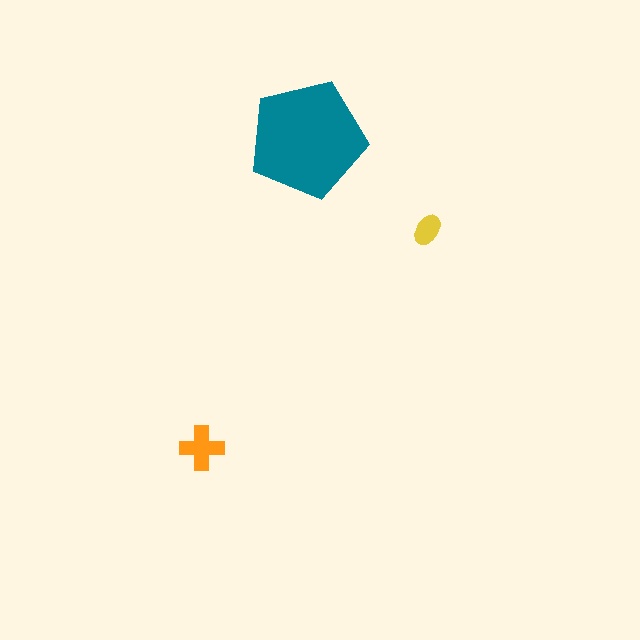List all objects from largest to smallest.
The teal pentagon, the orange cross, the yellow ellipse.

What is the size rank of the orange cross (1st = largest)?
2nd.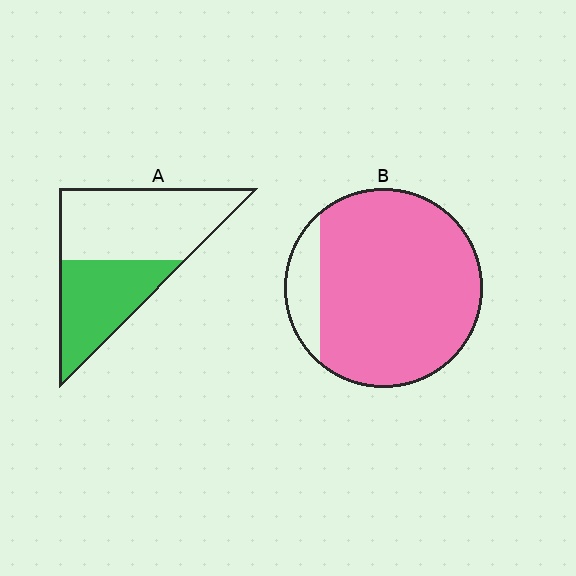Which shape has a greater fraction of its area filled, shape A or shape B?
Shape B.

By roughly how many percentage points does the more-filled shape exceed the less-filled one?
By roughly 45 percentage points (B over A).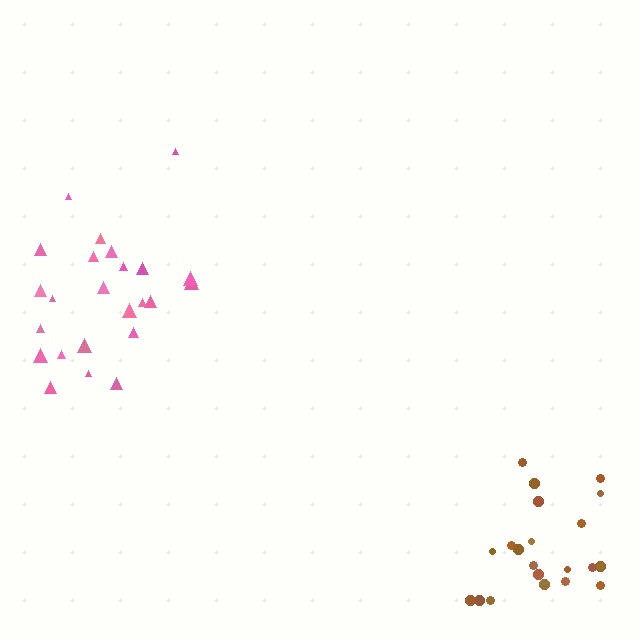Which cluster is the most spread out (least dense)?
Pink.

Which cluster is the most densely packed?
Brown.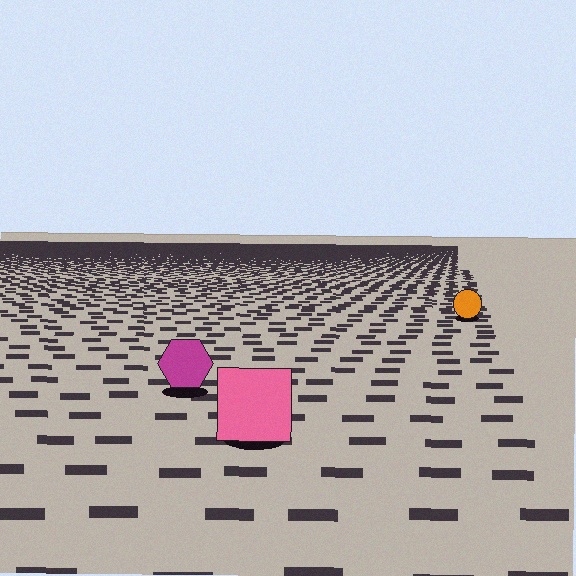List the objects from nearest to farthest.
From nearest to farthest: the pink square, the magenta hexagon, the orange circle.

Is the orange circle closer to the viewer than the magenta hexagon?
No. The magenta hexagon is closer — you can tell from the texture gradient: the ground texture is coarser near it.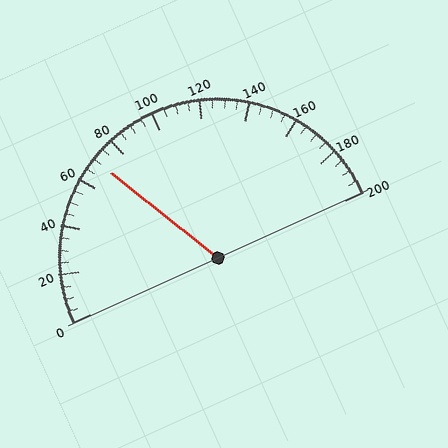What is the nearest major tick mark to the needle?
The nearest major tick mark is 80.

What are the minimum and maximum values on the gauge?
The gauge ranges from 0 to 200.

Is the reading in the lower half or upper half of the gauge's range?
The reading is in the lower half of the range (0 to 200).